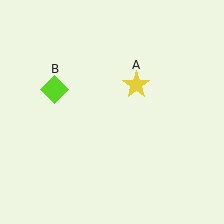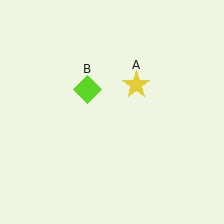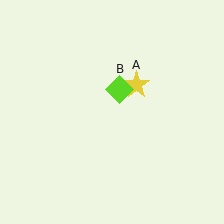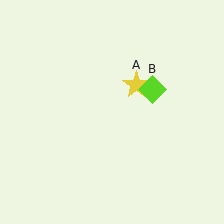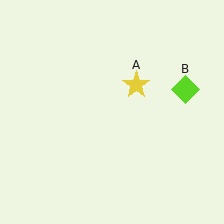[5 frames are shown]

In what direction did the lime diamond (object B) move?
The lime diamond (object B) moved right.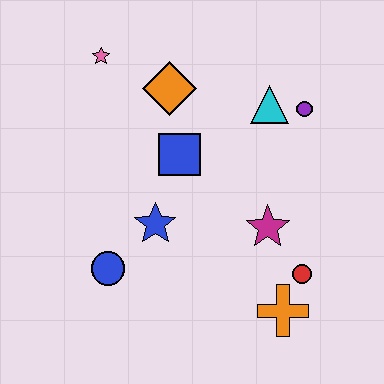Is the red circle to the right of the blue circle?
Yes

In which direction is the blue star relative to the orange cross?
The blue star is to the left of the orange cross.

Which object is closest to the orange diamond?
The blue square is closest to the orange diamond.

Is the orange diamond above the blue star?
Yes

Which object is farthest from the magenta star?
The pink star is farthest from the magenta star.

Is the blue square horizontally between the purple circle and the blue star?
Yes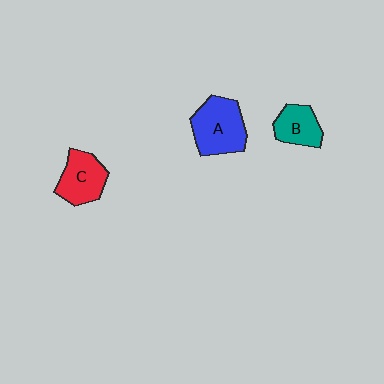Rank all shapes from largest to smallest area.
From largest to smallest: A (blue), C (red), B (teal).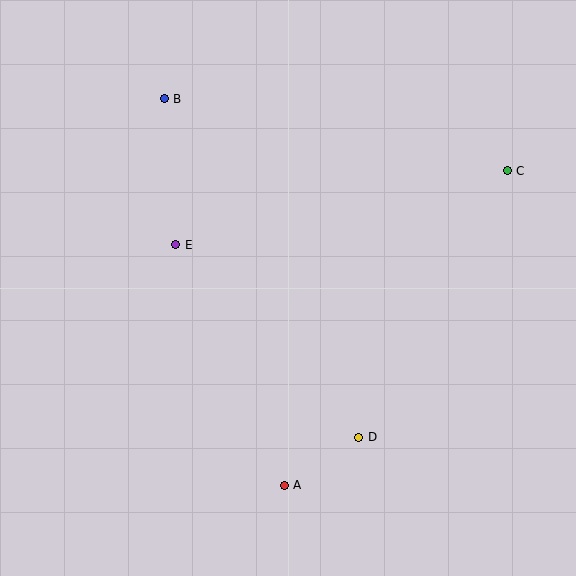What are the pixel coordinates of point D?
Point D is at (359, 437).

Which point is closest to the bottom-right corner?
Point D is closest to the bottom-right corner.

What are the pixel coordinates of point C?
Point C is at (507, 171).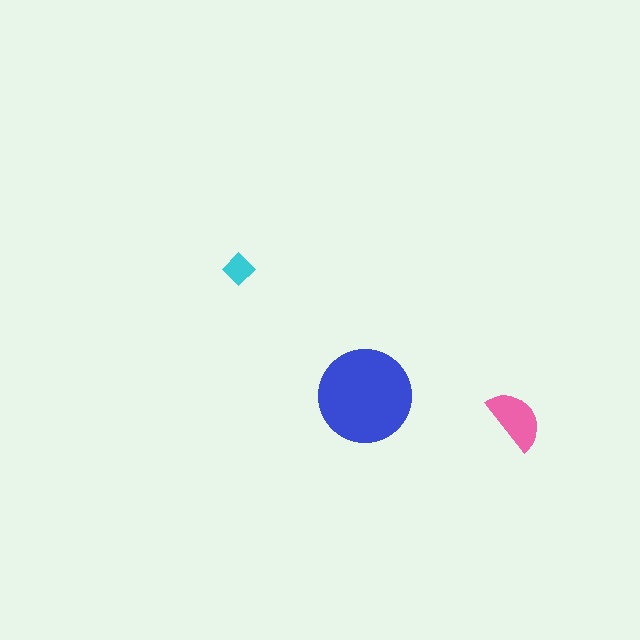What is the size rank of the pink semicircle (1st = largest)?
2nd.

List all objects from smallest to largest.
The cyan diamond, the pink semicircle, the blue circle.